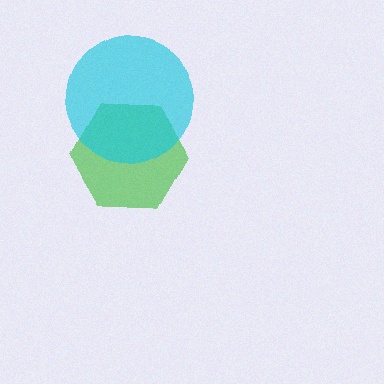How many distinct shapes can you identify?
There are 2 distinct shapes: a green hexagon, a cyan circle.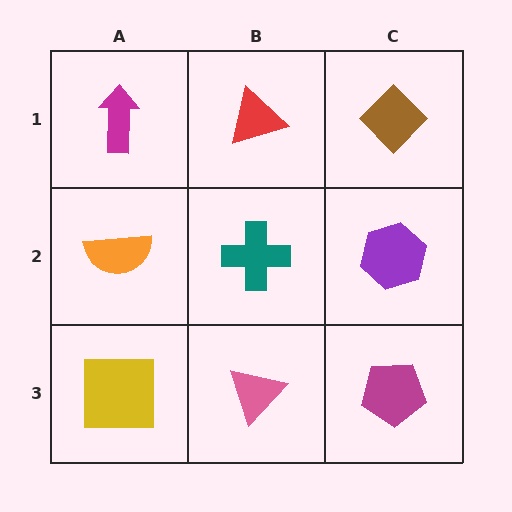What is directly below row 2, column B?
A pink triangle.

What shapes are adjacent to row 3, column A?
An orange semicircle (row 2, column A), a pink triangle (row 3, column B).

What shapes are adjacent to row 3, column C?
A purple hexagon (row 2, column C), a pink triangle (row 3, column B).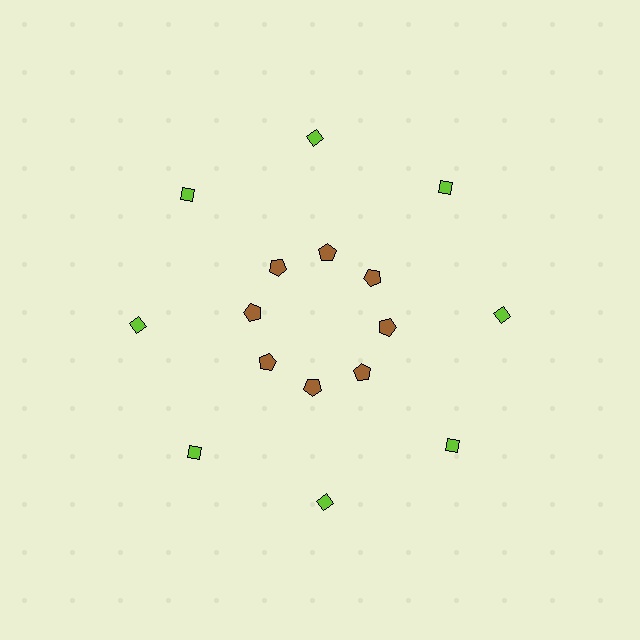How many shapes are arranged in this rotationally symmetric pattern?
There are 16 shapes, arranged in 8 groups of 2.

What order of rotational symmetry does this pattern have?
This pattern has 8-fold rotational symmetry.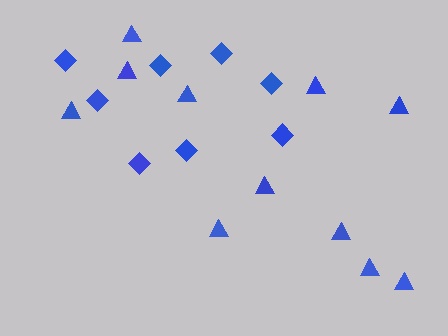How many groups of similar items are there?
There are 2 groups: one group of triangles (11) and one group of diamonds (8).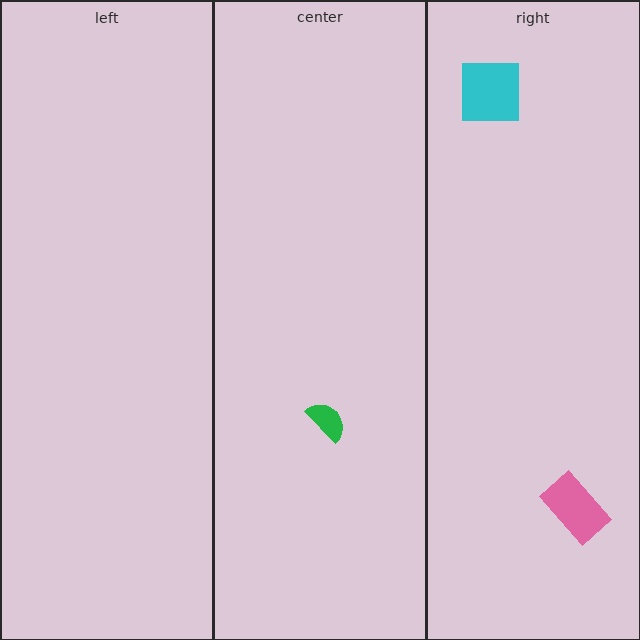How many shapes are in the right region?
2.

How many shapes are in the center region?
1.